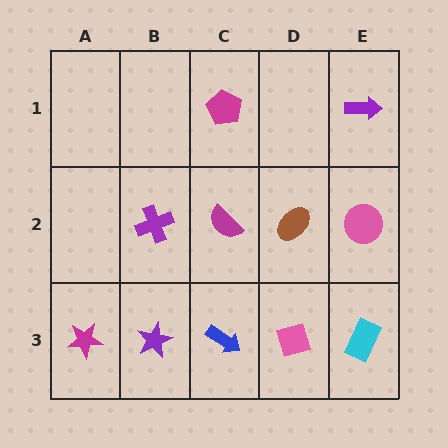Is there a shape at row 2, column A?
No, that cell is empty.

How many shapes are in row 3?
5 shapes.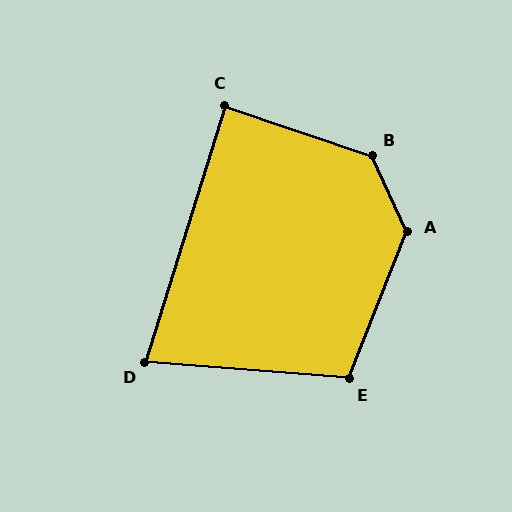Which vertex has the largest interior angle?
B, at approximately 134 degrees.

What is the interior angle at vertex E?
Approximately 107 degrees (obtuse).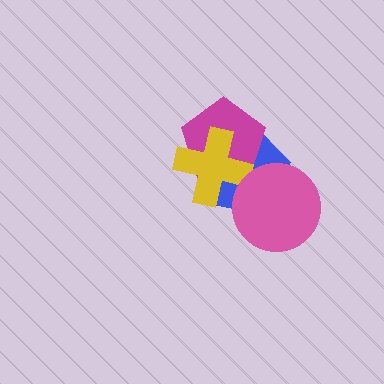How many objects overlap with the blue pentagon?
3 objects overlap with the blue pentagon.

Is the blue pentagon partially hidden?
Yes, it is partially covered by another shape.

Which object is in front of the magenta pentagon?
The yellow cross is in front of the magenta pentagon.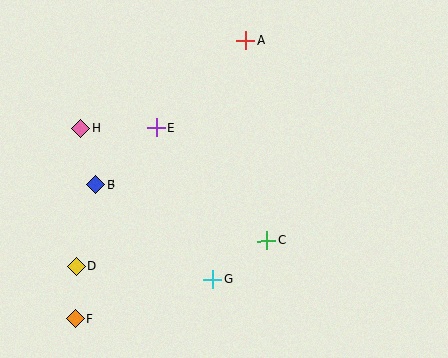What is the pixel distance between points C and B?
The distance between C and B is 180 pixels.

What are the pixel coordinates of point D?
Point D is at (77, 266).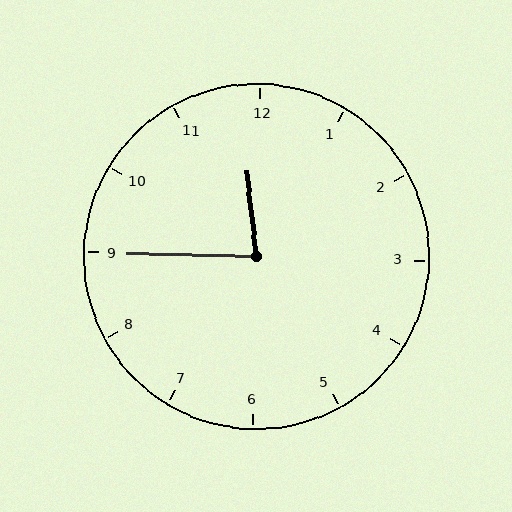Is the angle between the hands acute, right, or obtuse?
It is acute.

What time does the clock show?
11:45.